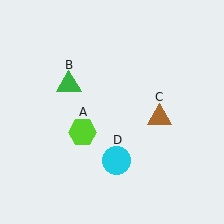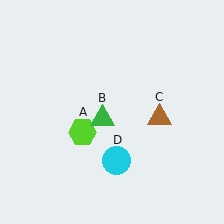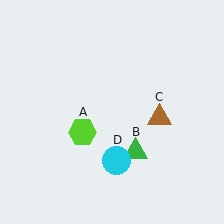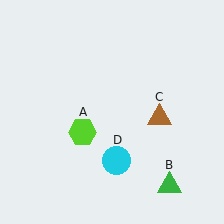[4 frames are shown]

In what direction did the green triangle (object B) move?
The green triangle (object B) moved down and to the right.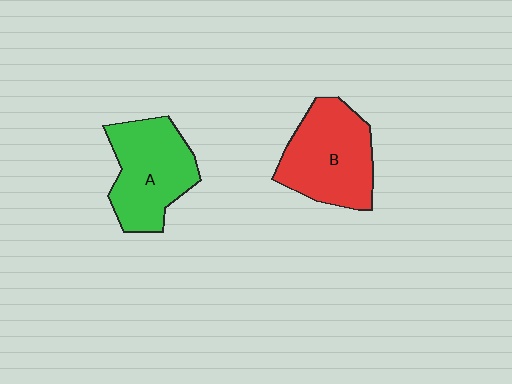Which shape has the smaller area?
Shape A (green).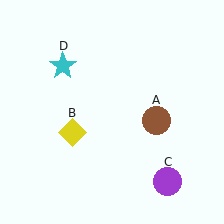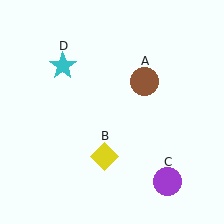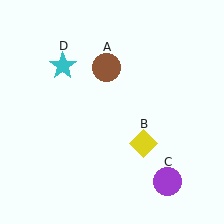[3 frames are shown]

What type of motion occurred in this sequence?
The brown circle (object A), yellow diamond (object B) rotated counterclockwise around the center of the scene.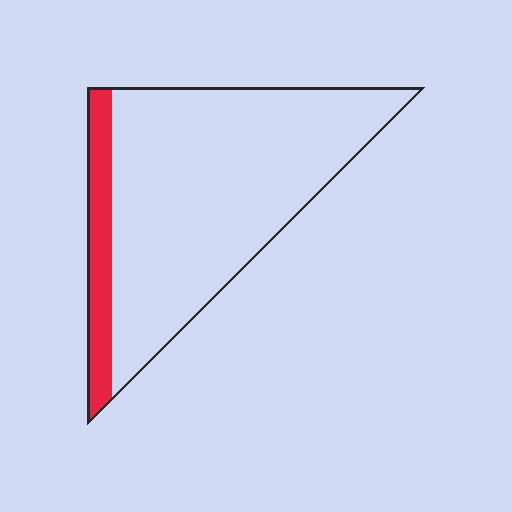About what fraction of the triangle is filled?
About one eighth (1/8).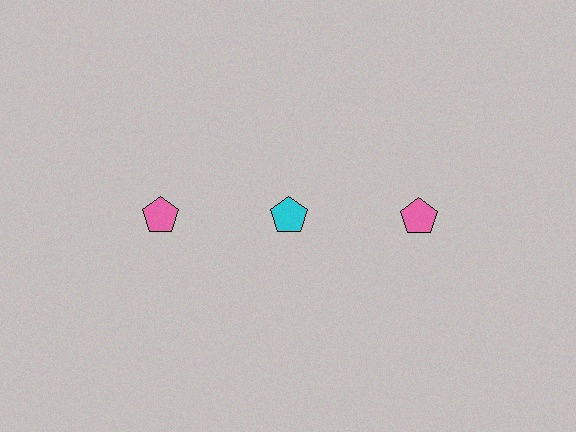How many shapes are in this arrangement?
There are 3 shapes arranged in a grid pattern.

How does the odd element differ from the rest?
It has a different color: cyan instead of pink.